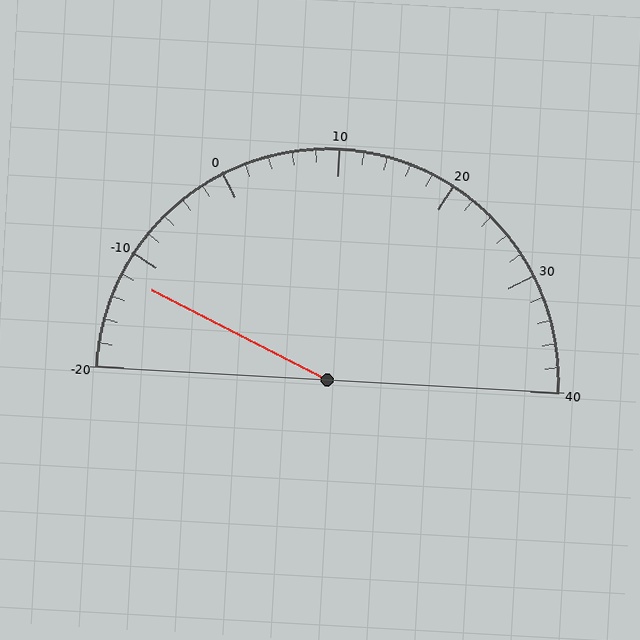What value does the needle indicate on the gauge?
The needle indicates approximately -12.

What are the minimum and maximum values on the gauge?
The gauge ranges from -20 to 40.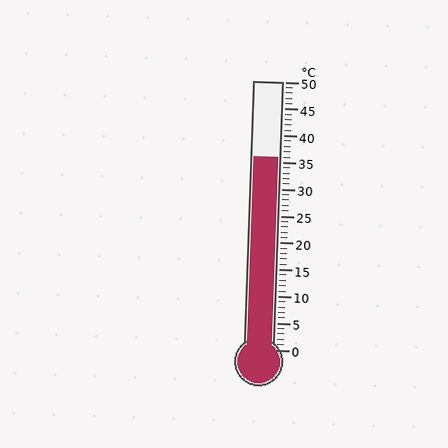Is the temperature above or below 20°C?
The temperature is above 20°C.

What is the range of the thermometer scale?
The thermometer scale ranges from 0°C to 50°C.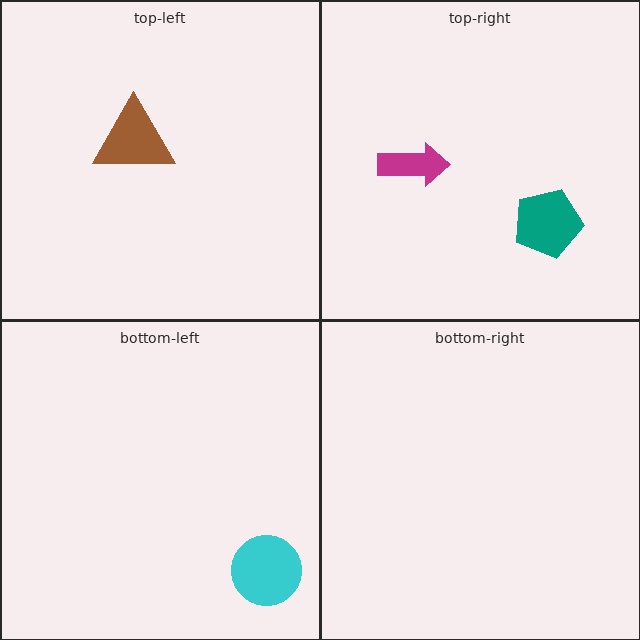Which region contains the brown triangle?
The top-left region.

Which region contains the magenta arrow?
The top-right region.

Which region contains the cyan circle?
The bottom-left region.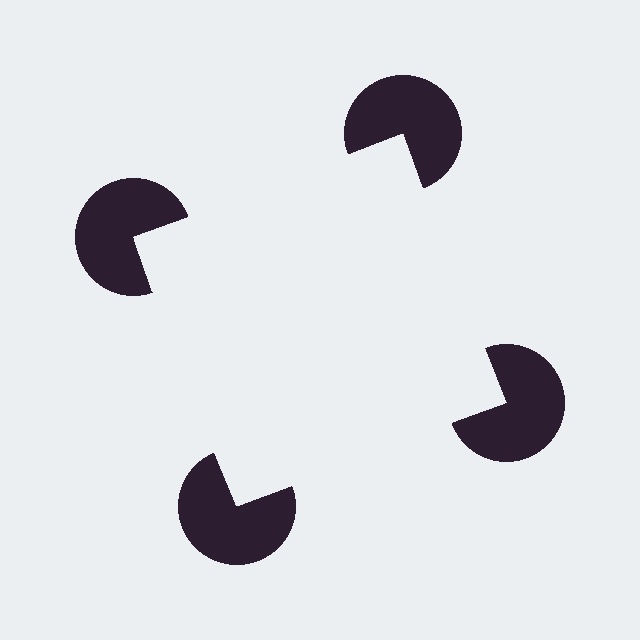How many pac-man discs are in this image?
There are 4 — one at each vertex of the illusory square.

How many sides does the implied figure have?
4 sides.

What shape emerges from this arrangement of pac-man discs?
An illusory square — its edges are inferred from the aligned wedge cuts in the pac-man discs, not physically drawn.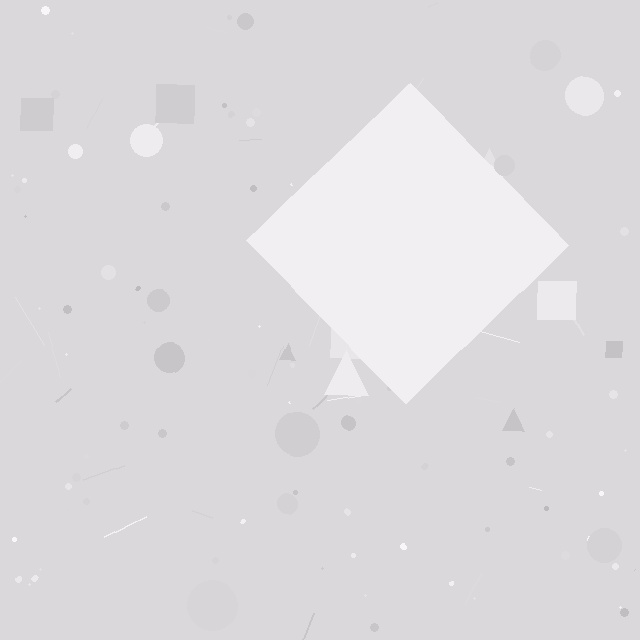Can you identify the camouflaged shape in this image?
The camouflaged shape is a diamond.